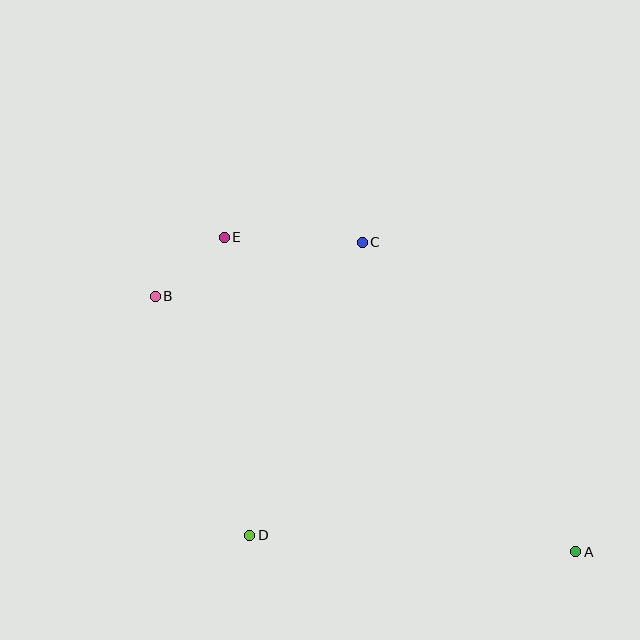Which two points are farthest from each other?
Points A and B are farthest from each other.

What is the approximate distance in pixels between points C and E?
The distance between C and E is approximately 138 pixels.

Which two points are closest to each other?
Points B and E are closest to each other.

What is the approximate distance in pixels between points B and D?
The distance between B and D is approximately 257 pixels.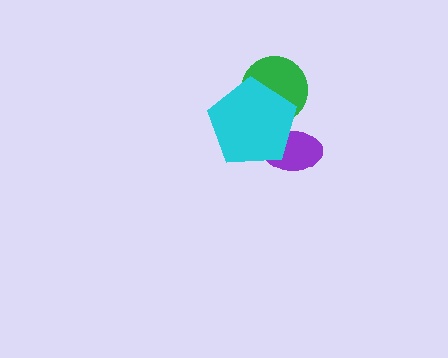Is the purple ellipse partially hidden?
Yes, it is partially covered by another shape.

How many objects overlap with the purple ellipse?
1 object overlaps with the purple ellipse.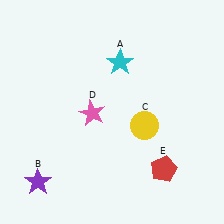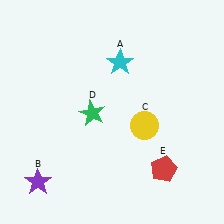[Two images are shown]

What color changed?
The star (D) changed from pink in Image 1 to green in Image 2.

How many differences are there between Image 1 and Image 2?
There is 1 difference between the two images.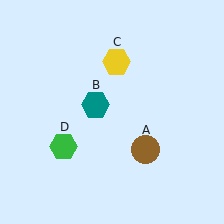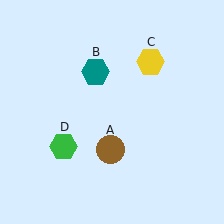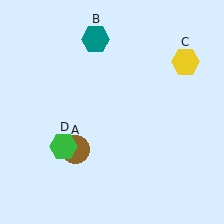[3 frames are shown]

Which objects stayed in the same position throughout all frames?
Green hexagon (object D) remained stationary.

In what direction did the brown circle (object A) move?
The brown circle (object A) moved left.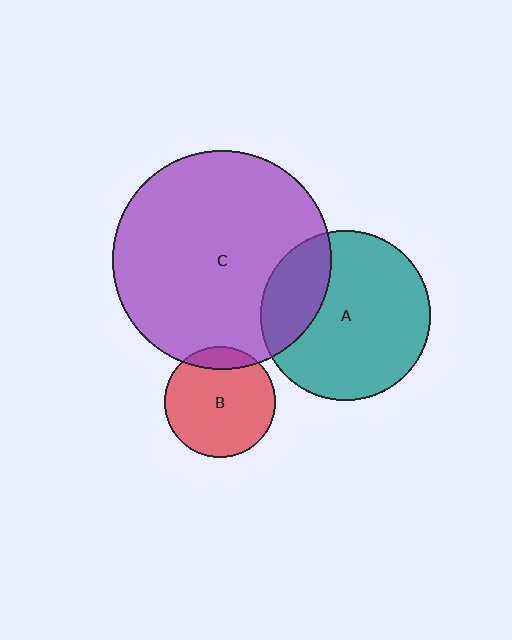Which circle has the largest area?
Circle C (purple).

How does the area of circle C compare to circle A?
Approximately 1.7 times.